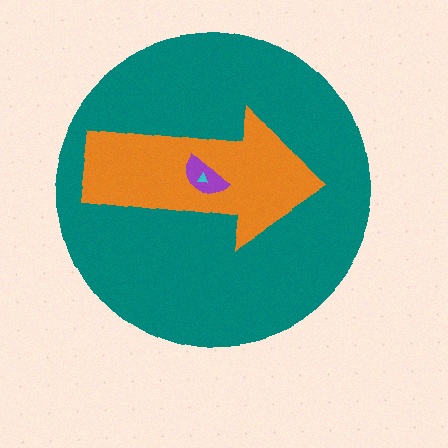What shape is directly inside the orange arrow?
The purple semicircle.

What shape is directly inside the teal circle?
The orange arrow.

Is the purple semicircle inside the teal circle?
Yes.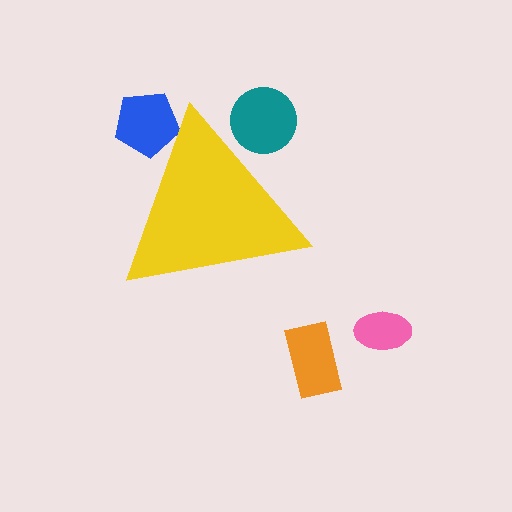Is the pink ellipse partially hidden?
No, the pink ellipse is fully visible.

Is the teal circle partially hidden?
Yes, the teal circle is partially hidden behind the yellow triangle.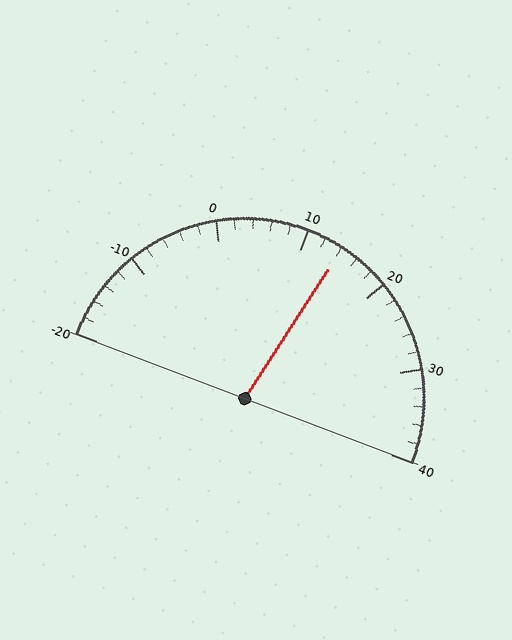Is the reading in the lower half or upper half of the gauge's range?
The reading is in the upper half of the range (-20 to 40).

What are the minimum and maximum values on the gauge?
The gauge ranges from -20 to 40.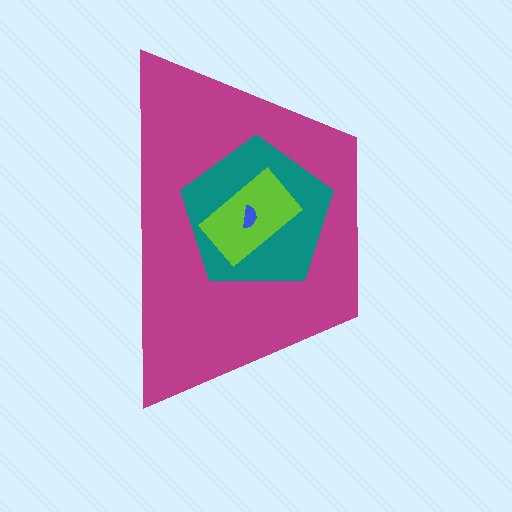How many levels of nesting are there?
4.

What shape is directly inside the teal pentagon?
The lime rectangle.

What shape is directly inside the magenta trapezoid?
The teal pentagon.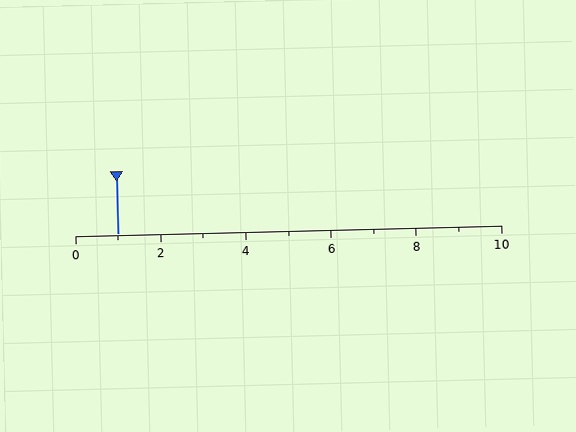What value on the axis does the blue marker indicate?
The marker indicates approximately 1.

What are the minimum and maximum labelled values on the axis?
The axis runs from 0 to 10.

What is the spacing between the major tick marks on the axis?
The major ticks are spaced 2 apart.